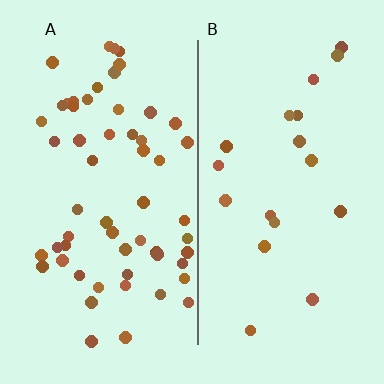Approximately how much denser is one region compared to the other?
Approximately 3.1× — region A over region B.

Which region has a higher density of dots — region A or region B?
A (the left).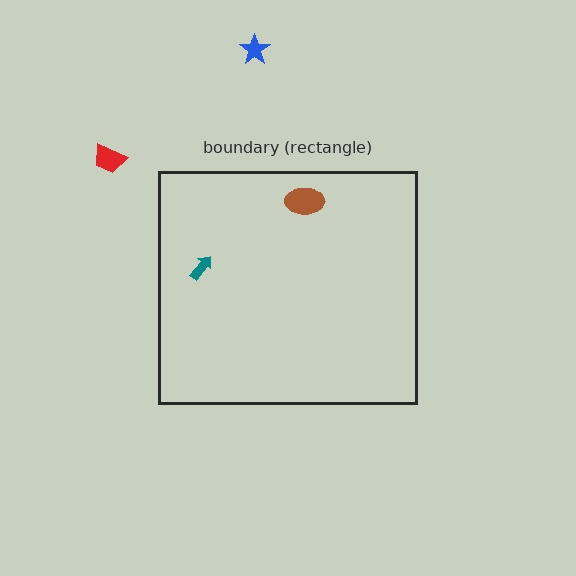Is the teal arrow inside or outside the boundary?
Inside.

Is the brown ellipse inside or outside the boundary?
Inside.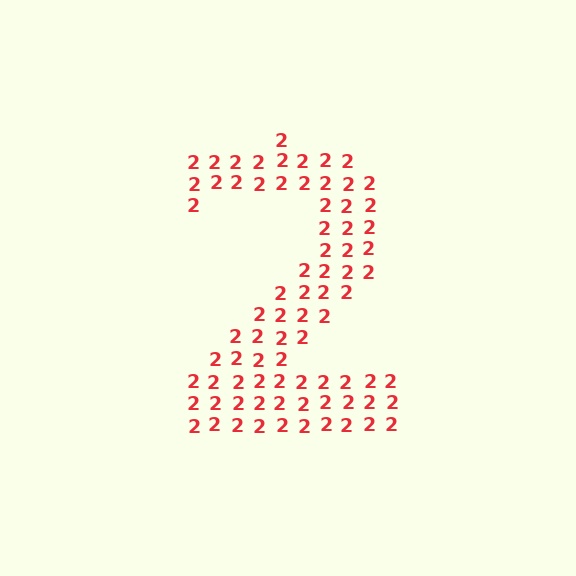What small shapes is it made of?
It is made of small digit 2's.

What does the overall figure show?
The overall figure shows the digit 2.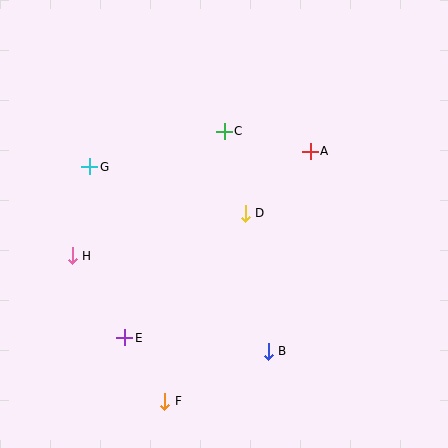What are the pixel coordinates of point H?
Point H is at (72, 256).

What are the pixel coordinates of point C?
Point C is at (224, 131).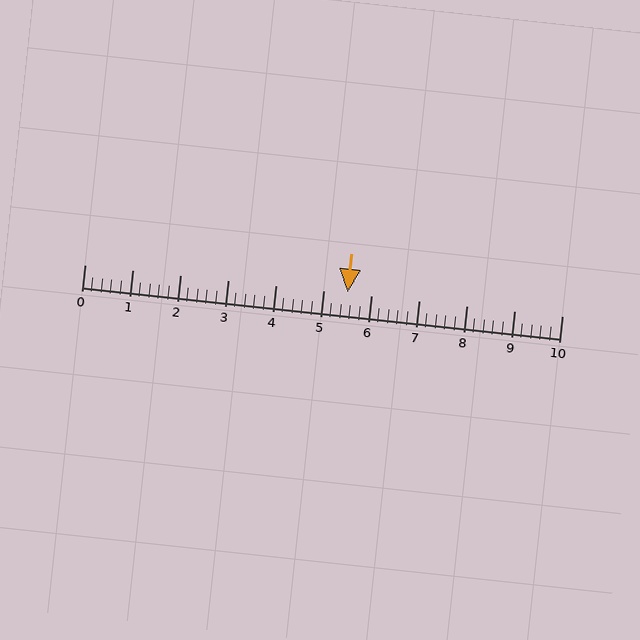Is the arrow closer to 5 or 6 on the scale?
The arrow is closer to 6.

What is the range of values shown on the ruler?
The ruler shows values from 0 to 10.